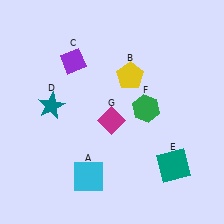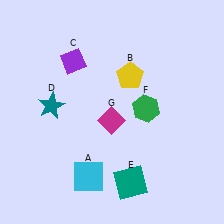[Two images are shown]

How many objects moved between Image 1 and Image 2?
1 object moved between the two images.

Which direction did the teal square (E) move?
The teal square (E) moved left.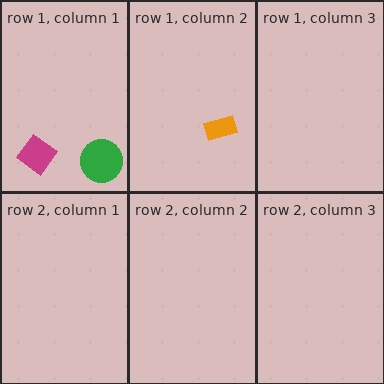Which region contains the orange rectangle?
The row 1, column 2 region.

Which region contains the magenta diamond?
The row 1, column 1 region.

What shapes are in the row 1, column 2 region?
The orange rectangle.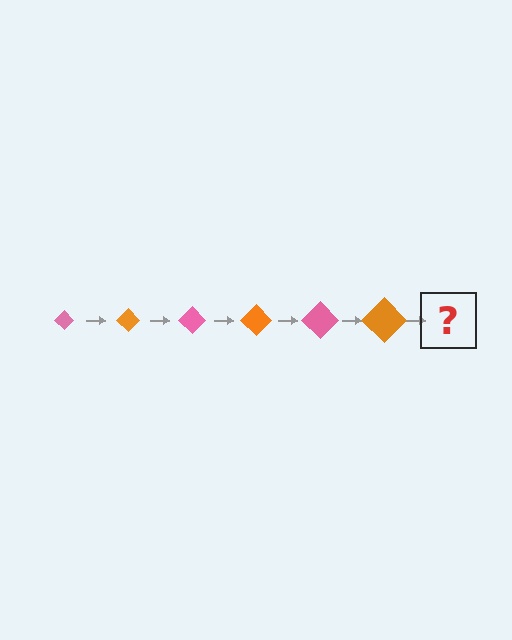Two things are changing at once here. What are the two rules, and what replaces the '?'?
The two rules are that the diamond grows larger each step and the color cycles through pink and orange. The '?' should be a pink diamond, larger than the previous one.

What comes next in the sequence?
The next element should be a pink diamond, larger than the previous one.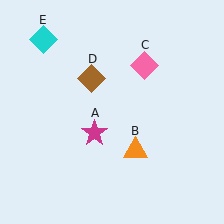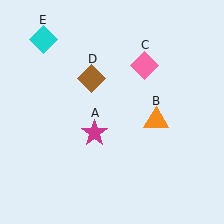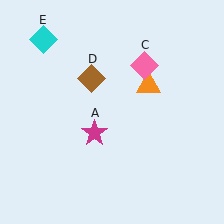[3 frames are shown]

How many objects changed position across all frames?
1 object changed position: orange triangle (object B).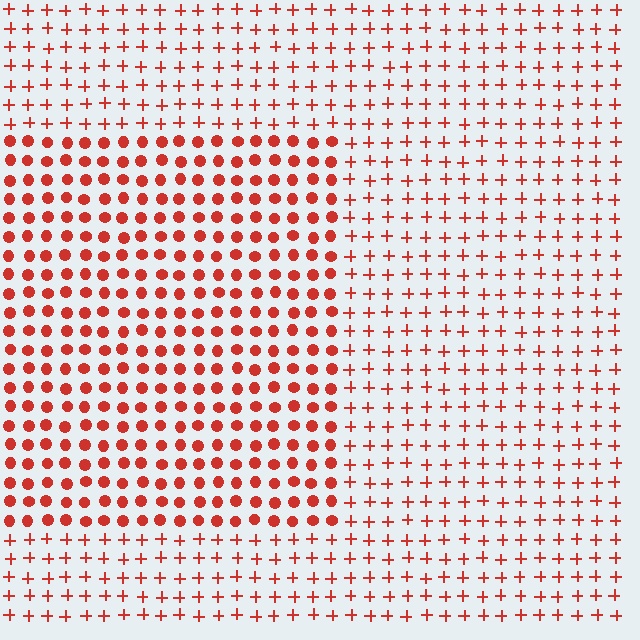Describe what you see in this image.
The image is filled with small red elements arranged in a uniform grid. A rectangle-shaped region contains circles, while the surrounding area contains plus signs. The boundary is defined purely by the change in element shape.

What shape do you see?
I see a rectangle.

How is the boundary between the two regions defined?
The boundary is defined by a change in element shape: circles inside vs. plus signs outside. All elements share the same color and spacing.